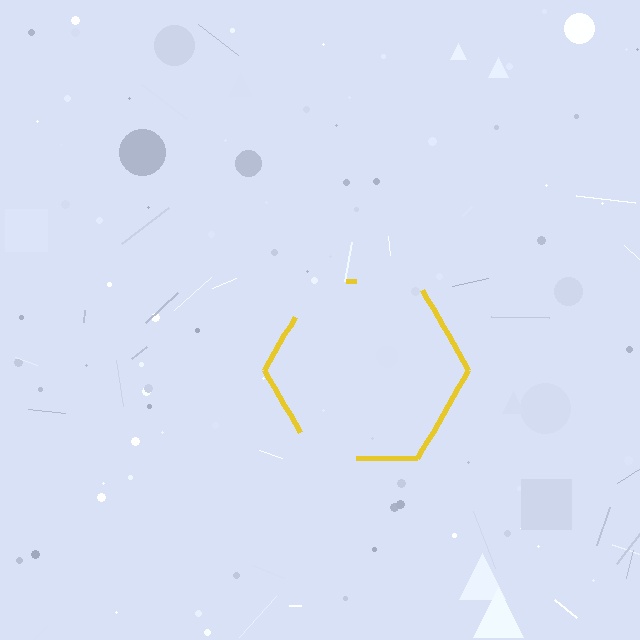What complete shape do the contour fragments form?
The contour fragments form a hexagon.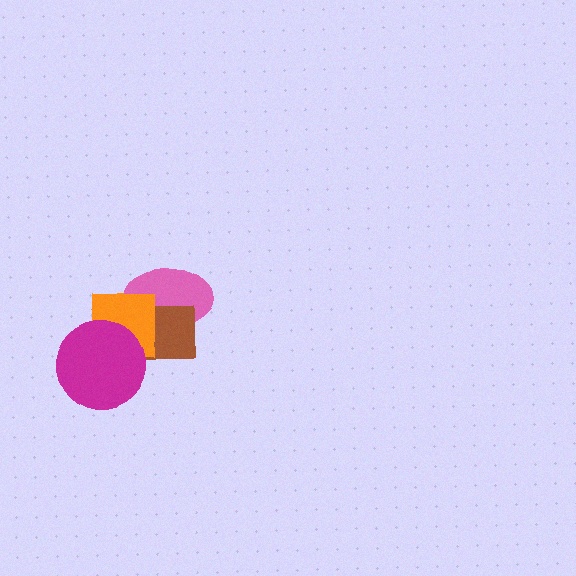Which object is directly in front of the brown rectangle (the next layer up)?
The orange square is directly in front of the brown rectangle.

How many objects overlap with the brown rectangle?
3 objects overlap with the brown rectangle.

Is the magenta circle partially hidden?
No, no other shape covers it.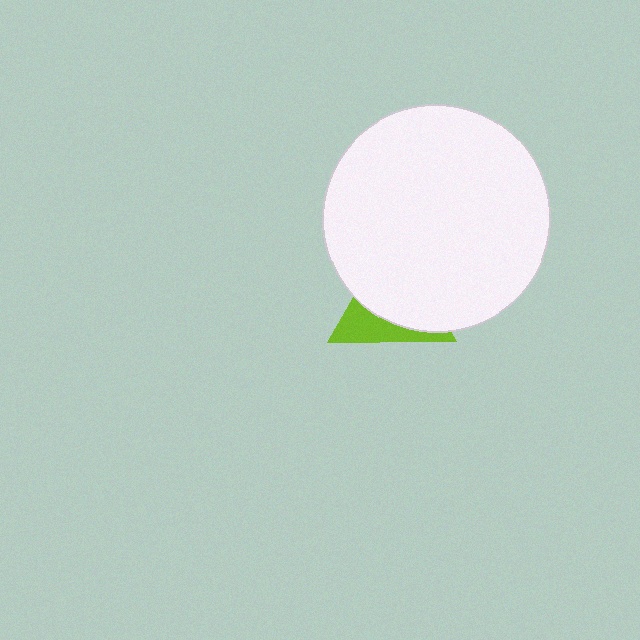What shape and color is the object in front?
The object in front is a white circle.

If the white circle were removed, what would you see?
You would see the complete lime triangle.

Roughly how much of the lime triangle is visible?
A small part of it is visible (roughly 35%).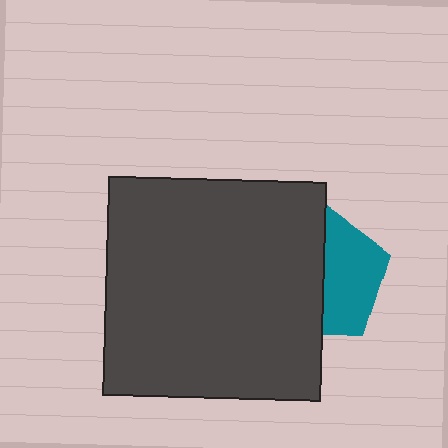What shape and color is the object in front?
The object in front is a dark gray square.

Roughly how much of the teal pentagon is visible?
About half of it is visible (roughly 47%).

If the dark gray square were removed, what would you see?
You would see the complete teal pentagon.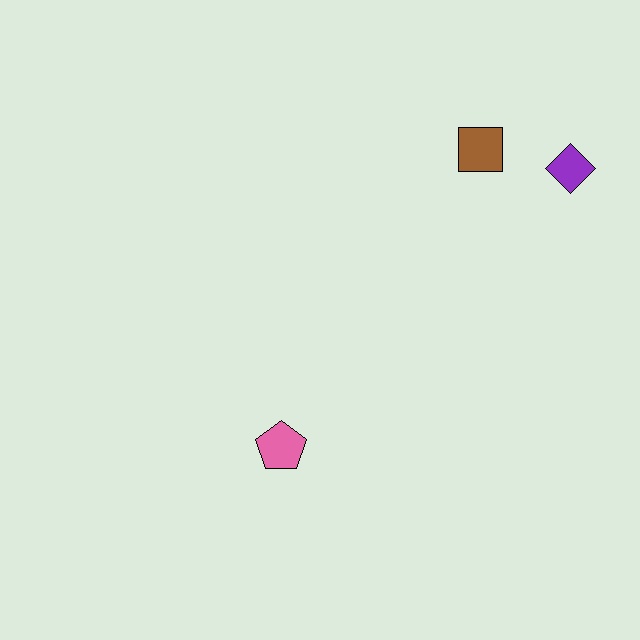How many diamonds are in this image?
There is 1 diamond.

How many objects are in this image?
There are 3 objects.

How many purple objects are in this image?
There is 1 purple object.